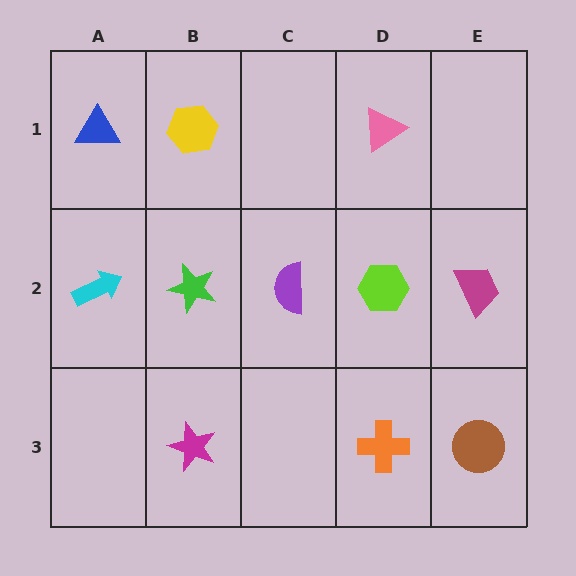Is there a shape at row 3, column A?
No, that cell is empty.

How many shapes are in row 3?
3 shapes.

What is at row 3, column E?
A brown circle.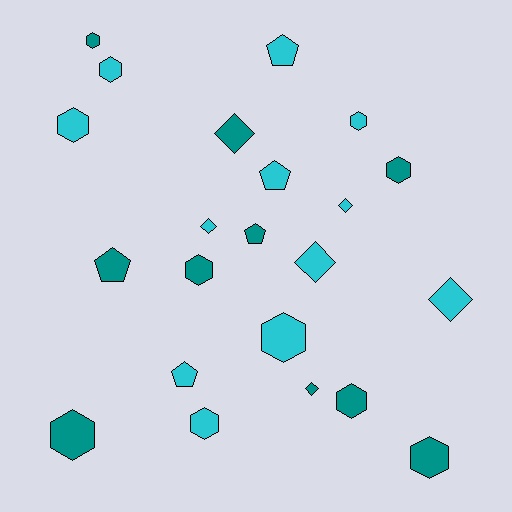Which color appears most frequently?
Cyan, with 12 objects.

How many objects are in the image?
There are 22 objects.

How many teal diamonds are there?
There are 2 teal diamonds.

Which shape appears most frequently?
Hexagon, with 11 objects.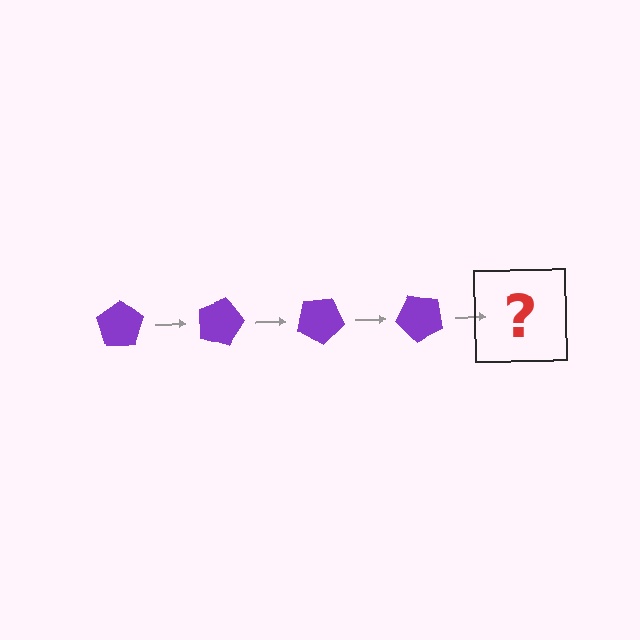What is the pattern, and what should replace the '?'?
The pattern is that the pentagon rotates 15 degrees each step. The '?' should be a purple pentagon rotated 60 degrees.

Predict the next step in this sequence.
The next step is a purple pentagon rotated 60 degrees.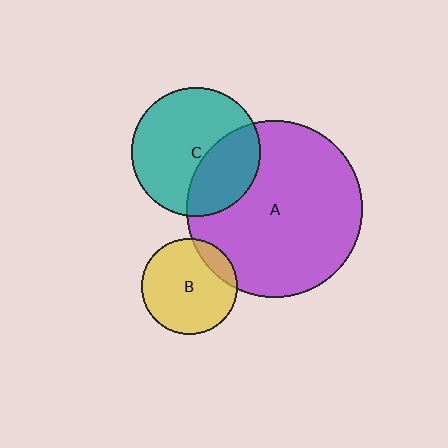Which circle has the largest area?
Circle A (purple).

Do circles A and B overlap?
Yes.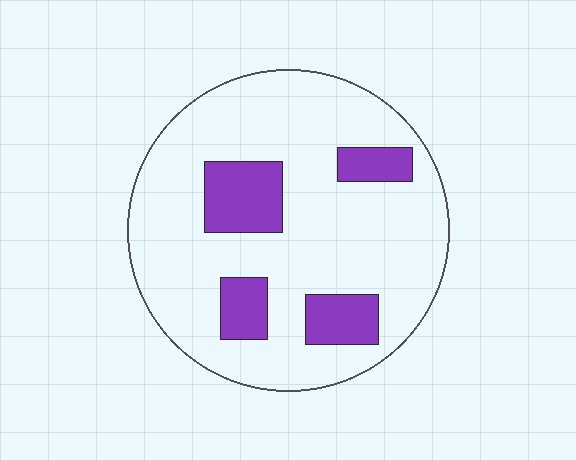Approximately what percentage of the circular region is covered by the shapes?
Approximately 20%.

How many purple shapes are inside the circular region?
4.